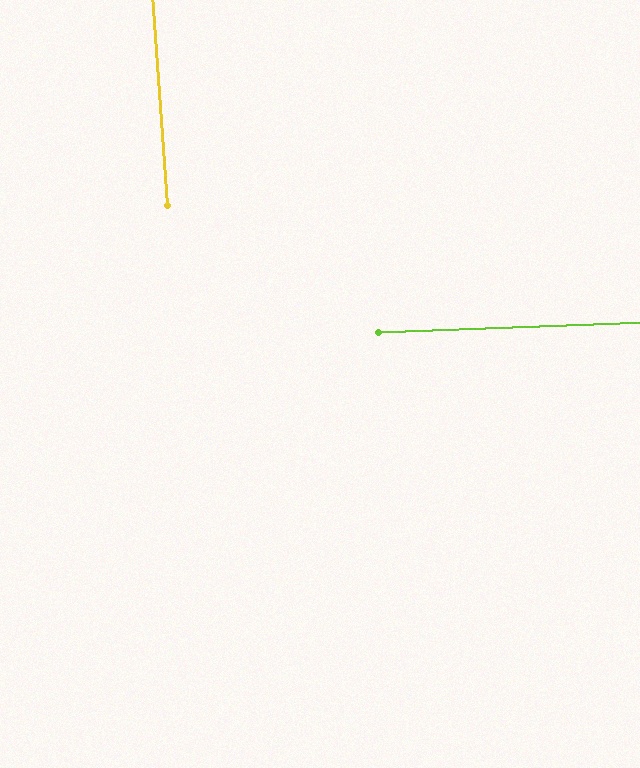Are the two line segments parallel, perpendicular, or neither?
Perpendicular — they meet at approximately 88°.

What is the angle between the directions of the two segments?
Approximately 88 degrees.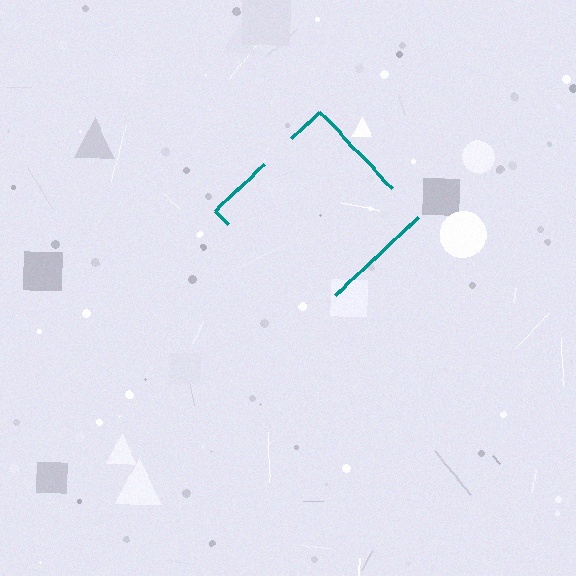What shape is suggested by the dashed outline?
The dashed outline suggests a diamond.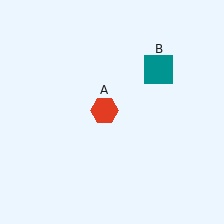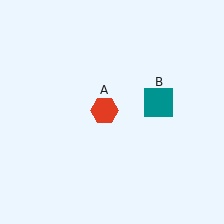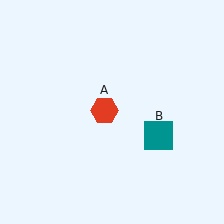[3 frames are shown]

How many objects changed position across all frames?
1 object changed position: teal square (object B).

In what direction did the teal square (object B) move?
The teal square (object B) moved down.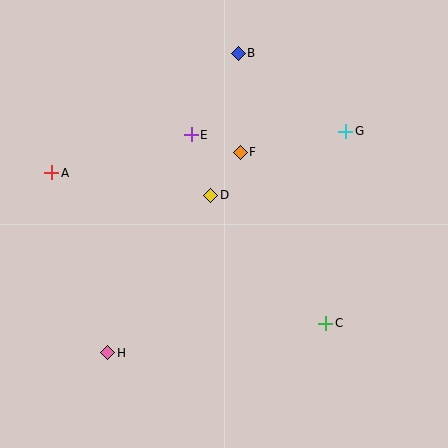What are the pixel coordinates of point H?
Point H is at (108, 353).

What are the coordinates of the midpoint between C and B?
The midpoint between C and B is at (282, 188).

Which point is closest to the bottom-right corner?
Point C is closest to the bottom-right corner.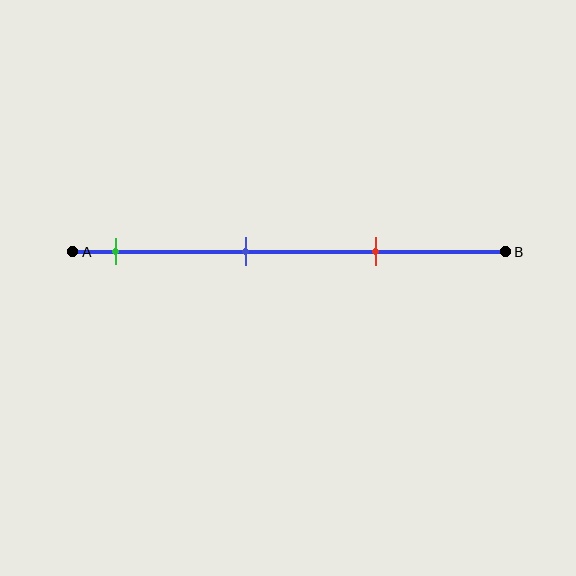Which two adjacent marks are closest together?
The blue and red marks are the closest adjacent pair.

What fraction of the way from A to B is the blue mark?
The blue mark is approximately 40% (0.4) of the way from A to B.